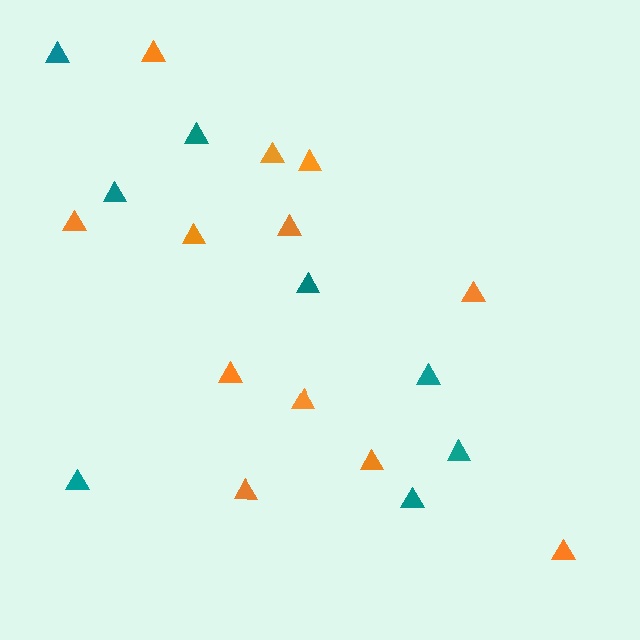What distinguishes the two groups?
There are 2 groups: one group of orange triangles (12) and one group of teal triangles (8).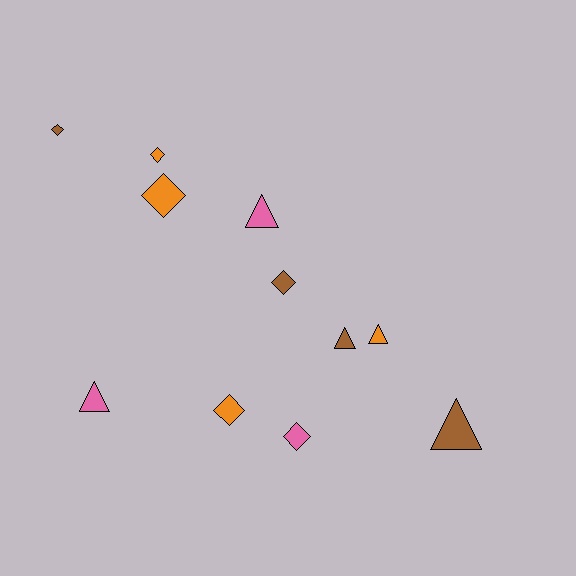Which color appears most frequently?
Brown, with 4 objects.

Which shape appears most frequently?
Diamond, with 6 objects.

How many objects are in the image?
There are 11 objects.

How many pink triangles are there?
There are 2 pink triangles.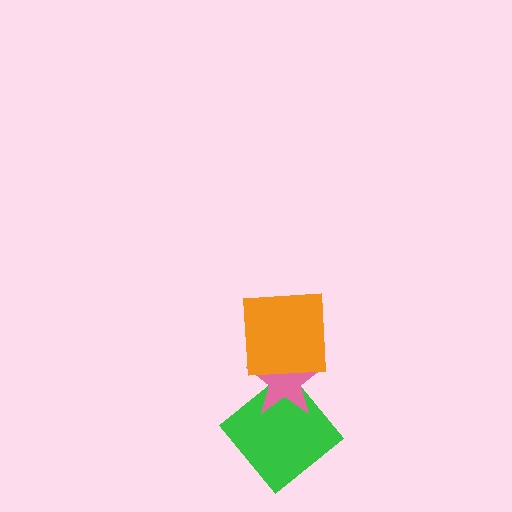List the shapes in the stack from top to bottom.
From top to bottom: the orange square, the pink star, the green diamond.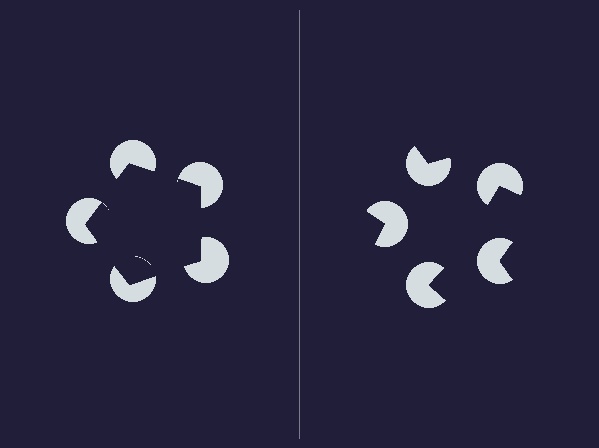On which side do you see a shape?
An illusory pentagon appears on the left side. On the right side the wedge cuts are rotated, so no coherent shape forms.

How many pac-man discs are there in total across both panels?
10 — 5 on each side.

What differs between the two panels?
The pac-man discs are positioned identically on both sides; only the wedge orientations differ. On the left they align to a pentagon; on the right they are misaligned.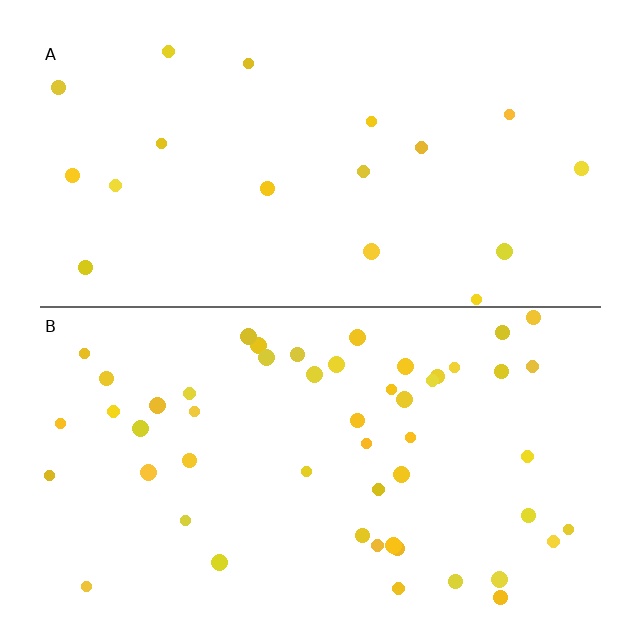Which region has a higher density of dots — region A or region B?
B (the bottom).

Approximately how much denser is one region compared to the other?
Approximately 2.8× — region B over region A.